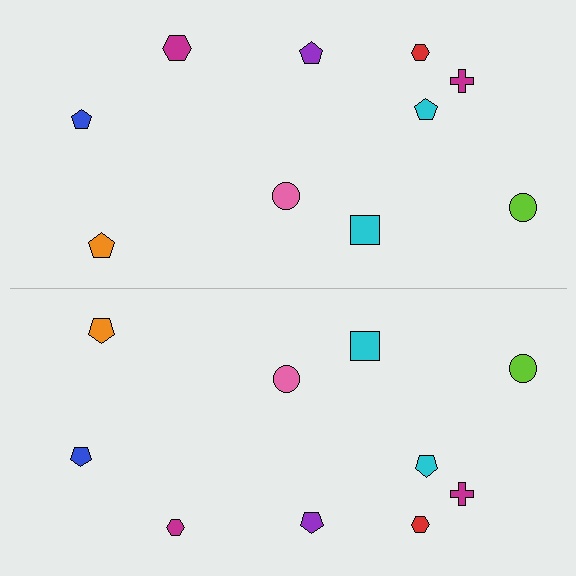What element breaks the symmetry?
The magenta hexagon on the bottom side has a different size than its mirror counterpart.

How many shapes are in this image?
There are 20 shapes in this image.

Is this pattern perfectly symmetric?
No, the pattern is not perfectly symmetric. The magenta hexagon on the bottom side has a different size than its mirror counterpart.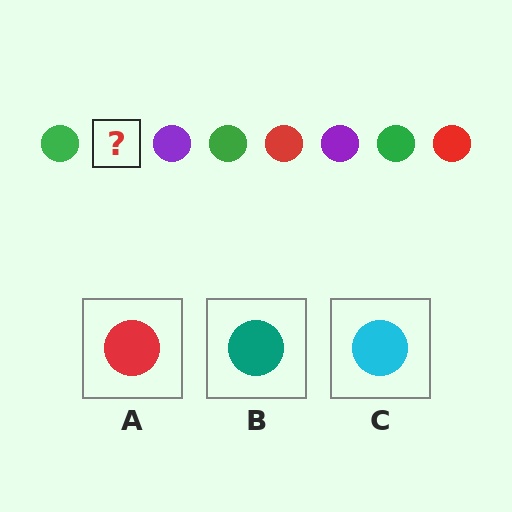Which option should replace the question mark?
Option A.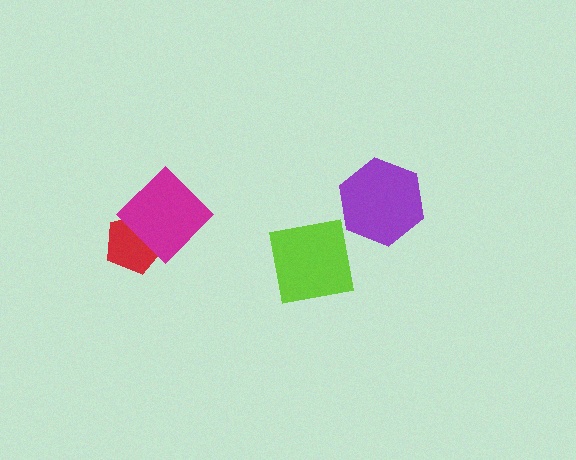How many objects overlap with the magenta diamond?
1 object overlaps with the magenta diamond.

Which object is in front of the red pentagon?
The magenta diamond is in front of the red pentagon.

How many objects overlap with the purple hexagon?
0 objects overlap with the purple hexagon.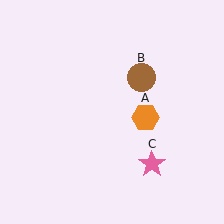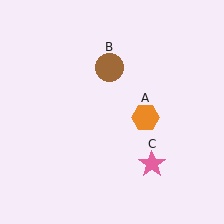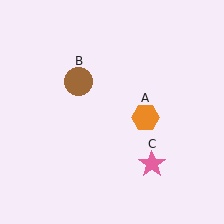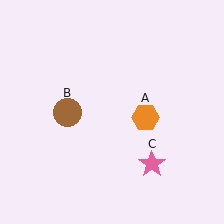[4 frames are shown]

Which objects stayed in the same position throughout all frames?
Orange hexagon (object A) and pink star (object C) remained stationary.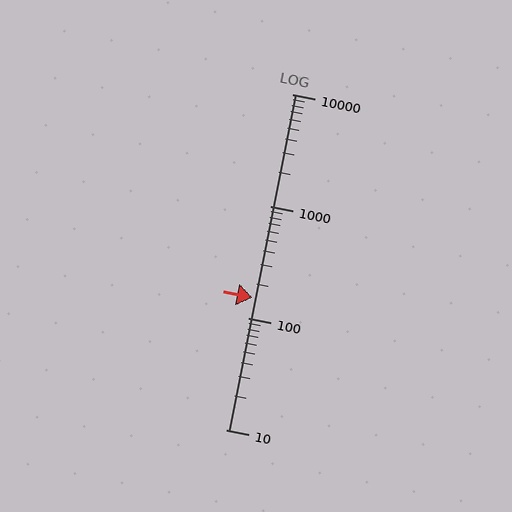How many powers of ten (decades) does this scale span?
The scale spans 3 decades, from 10 to 10000.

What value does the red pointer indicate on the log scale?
The pointer indicates approximately 150.